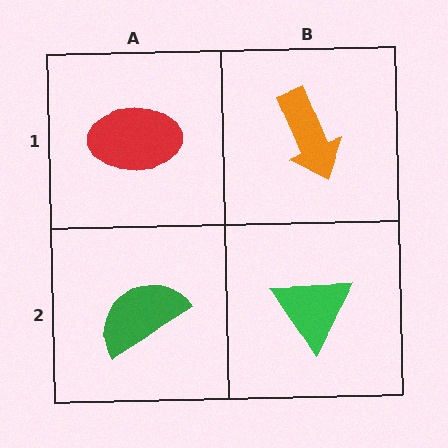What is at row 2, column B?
A green triangle.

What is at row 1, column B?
An orange arrow.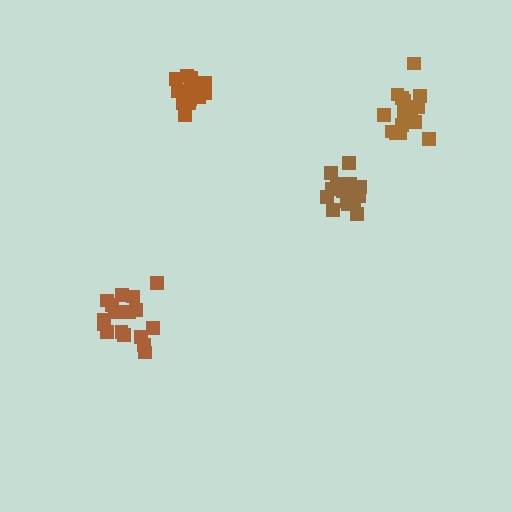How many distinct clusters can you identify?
There are 4 distinct clusters.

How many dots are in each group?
Group 1: 17 dots, Group 2: 17 dots, Group 3: 17 dots, Group 4: 19 dots (70 total).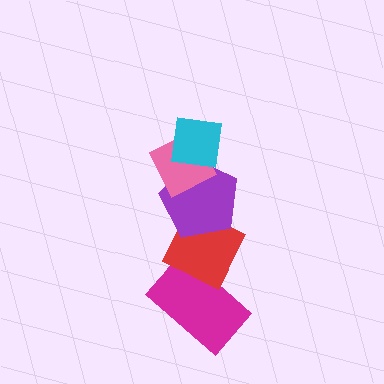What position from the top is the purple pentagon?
The purple pentagon is 3rd from the top.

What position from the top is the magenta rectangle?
The magenta rectangle is 5th from the top.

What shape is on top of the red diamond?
The purple pentagon is on top of the red diamond.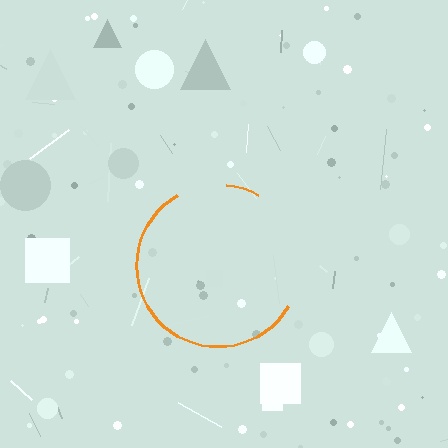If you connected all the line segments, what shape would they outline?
They would outline a circle.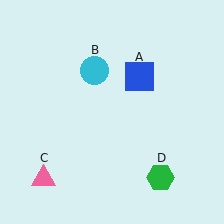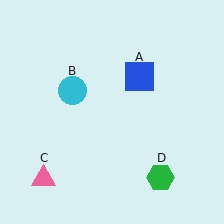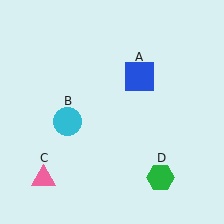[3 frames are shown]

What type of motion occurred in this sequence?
The cyan circle (object B) rotated counterclockwise around the center of the scene.